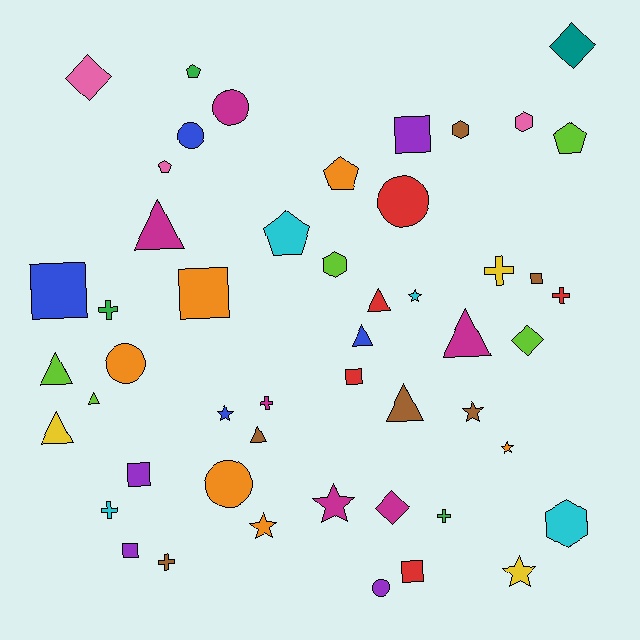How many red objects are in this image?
There are 5 red objects.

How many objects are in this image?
There are 50 objects.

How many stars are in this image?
There are 7 stars.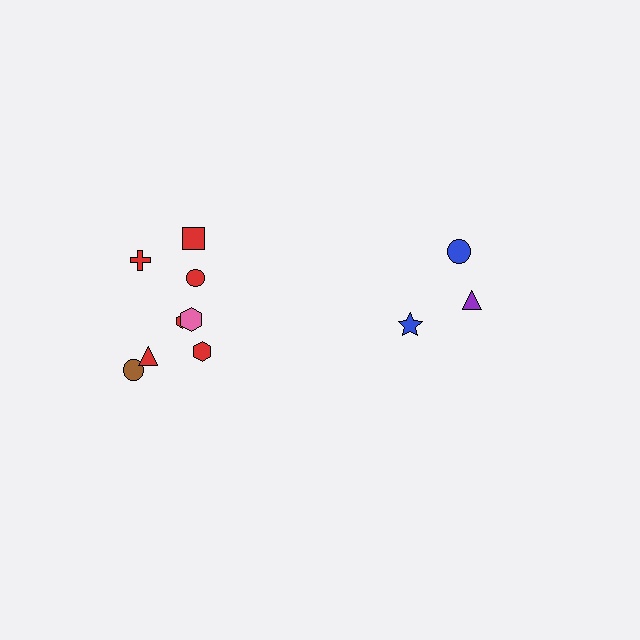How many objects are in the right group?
There are 3 objects.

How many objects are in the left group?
There are 8 objects.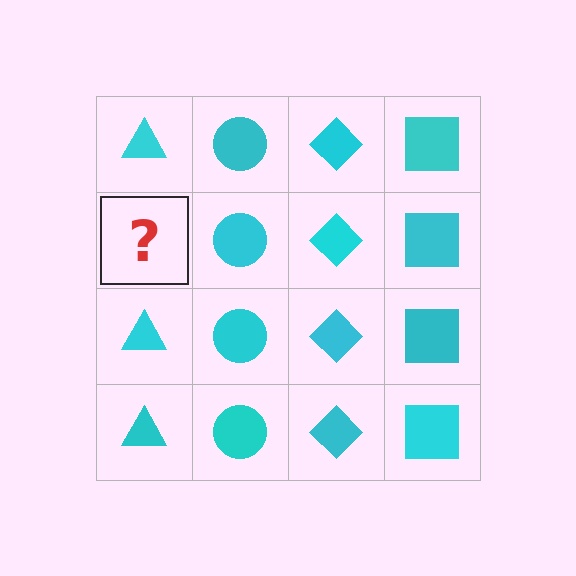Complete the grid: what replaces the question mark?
The question mark should be replaced with a cyan triangle.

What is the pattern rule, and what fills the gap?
The rule is that each column has a consistent shape. The gap should be filled with a cyan triangle.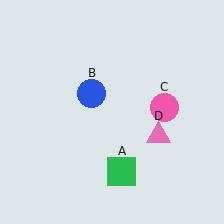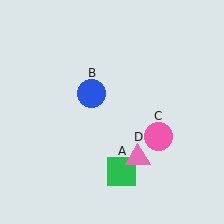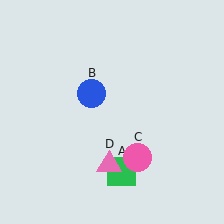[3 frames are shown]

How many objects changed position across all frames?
2 objects changed position: pink circle (object C), pink triangle (object D).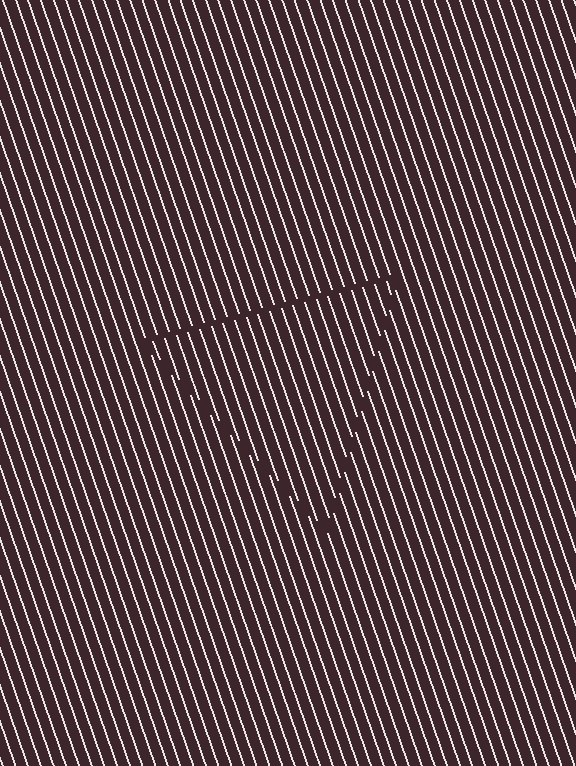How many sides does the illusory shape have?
3 sides — the line-ends trace a triangle.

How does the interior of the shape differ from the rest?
The interior of the shape contains the same grating, shifted by half a period — the contour is defined by the phase discontinuity where line-ends from the inner and outer gratings abut.